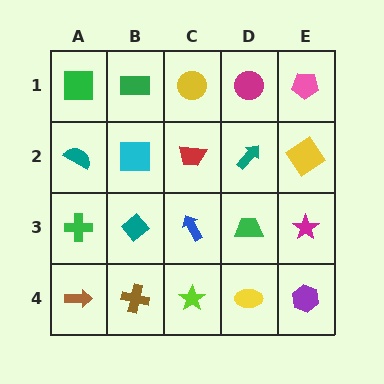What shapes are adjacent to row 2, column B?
A green rectangle (row 1, column B), a teal diamond (row 3, column B), a teal semicircle (row 2, column A), a red trapezoid (row 2, column C).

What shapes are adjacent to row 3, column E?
A yellow diamond (row 2, column E), a purple hexagon (row 4, column E), a green trapezoid (row 3, column D).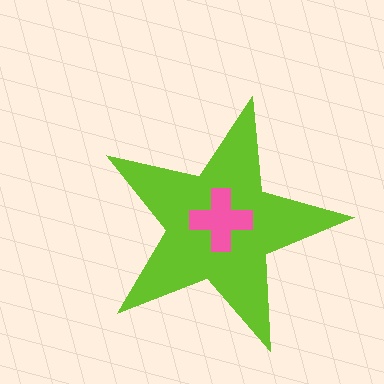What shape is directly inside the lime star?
The pink cross.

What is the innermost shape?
The pink cross.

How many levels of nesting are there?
2.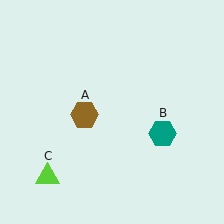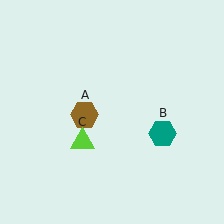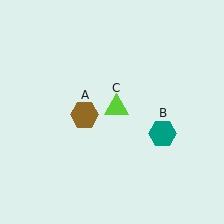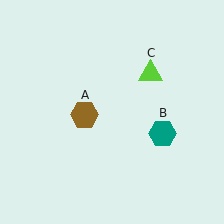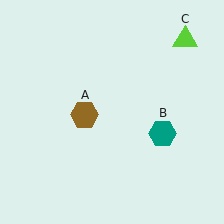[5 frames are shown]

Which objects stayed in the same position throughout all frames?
Brown hexagon (object A) and teal hexagon (object B) remained stationary.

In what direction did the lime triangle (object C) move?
The lime triangle (object C) moved up and to the right.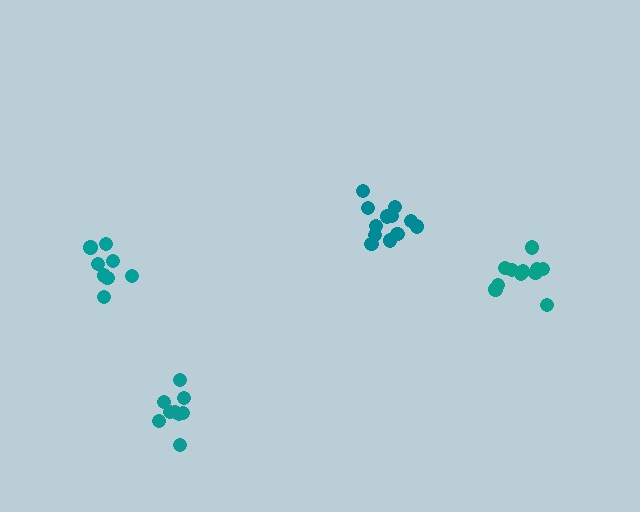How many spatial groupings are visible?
There are 4 spatial groupings.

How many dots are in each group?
Group 1: 13 dots, Group 2: 8 dots, Group 3: 9 dots, Group 4: 11 dots (41 total).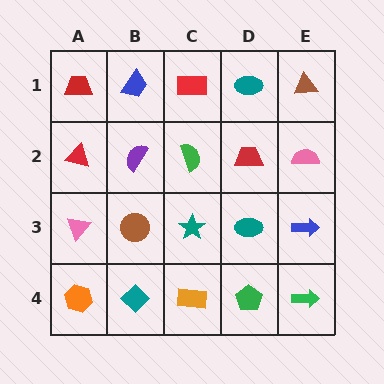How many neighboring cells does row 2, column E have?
3.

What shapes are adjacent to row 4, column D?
A teal ellipse (row 3, column D), an orange rectangle (row 4, column C), a green arrow (row 4, column E).